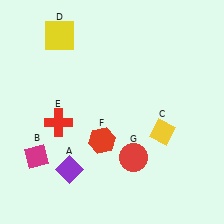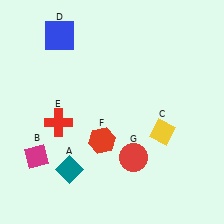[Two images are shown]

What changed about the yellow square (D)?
In Image 1, D is yellow. In Image 2, it changed to blue.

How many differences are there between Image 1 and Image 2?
There are 2 differences between the two images.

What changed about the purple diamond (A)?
In Image 1, A is purple. In Image 2, it changed to teal.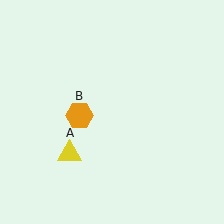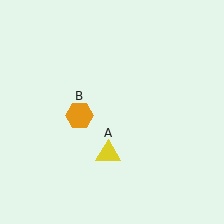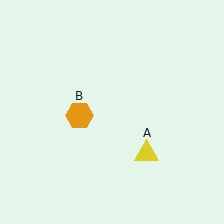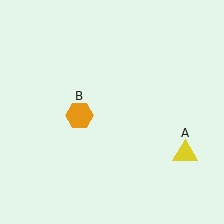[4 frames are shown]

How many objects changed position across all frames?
1 object changed position: yellow triangle (object A).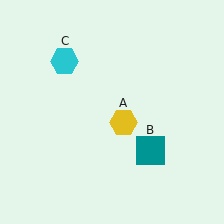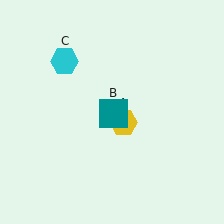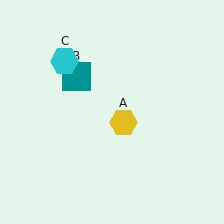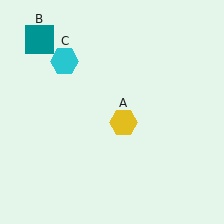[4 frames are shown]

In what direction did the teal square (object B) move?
The teal square (object B) moved up and to the left.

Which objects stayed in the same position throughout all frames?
Yellow hexagon (object A) and cyan hexagon (object C) remained stationary.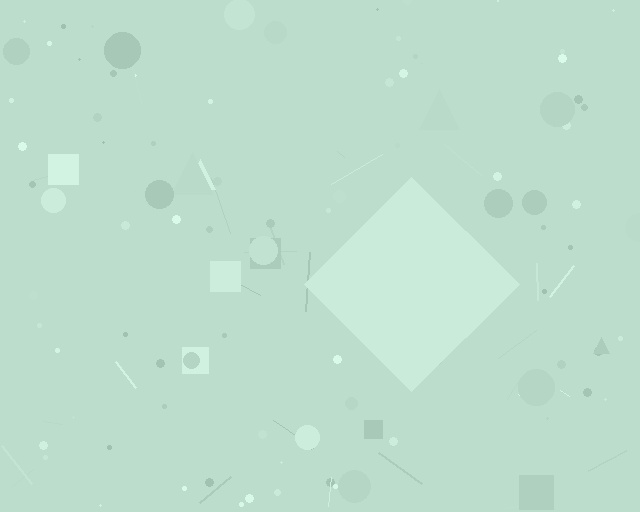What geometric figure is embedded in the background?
A diamond is embedded in the background.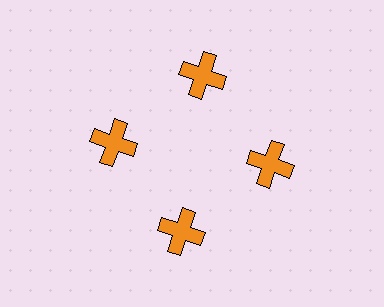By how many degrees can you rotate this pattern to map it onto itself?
The pattern maps onto itself every 90 degrees of rotation.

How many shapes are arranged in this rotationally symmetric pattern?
There are 4 shapes, arranged in 4 groups of 1.